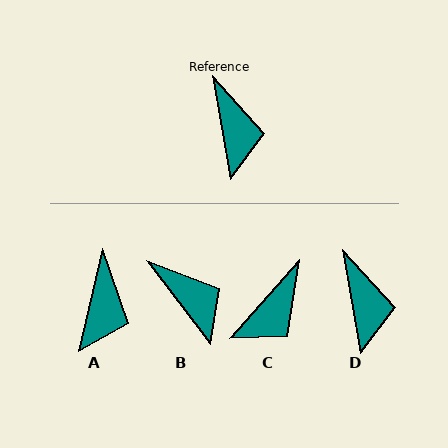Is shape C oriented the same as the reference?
No, it is off by about 51 degrees.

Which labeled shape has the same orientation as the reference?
D.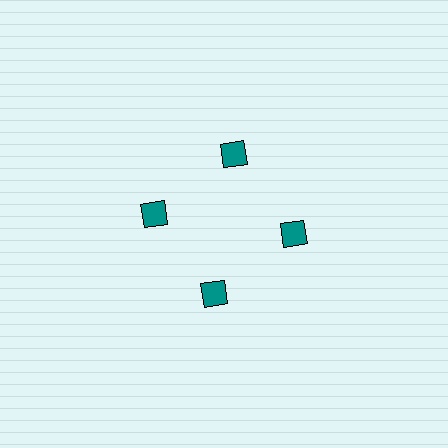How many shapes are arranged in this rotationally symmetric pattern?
There are 4 shapes, arranged in 4 groups of 1.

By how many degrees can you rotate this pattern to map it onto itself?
The pattern maps onto itself every 90 degrees of rotation.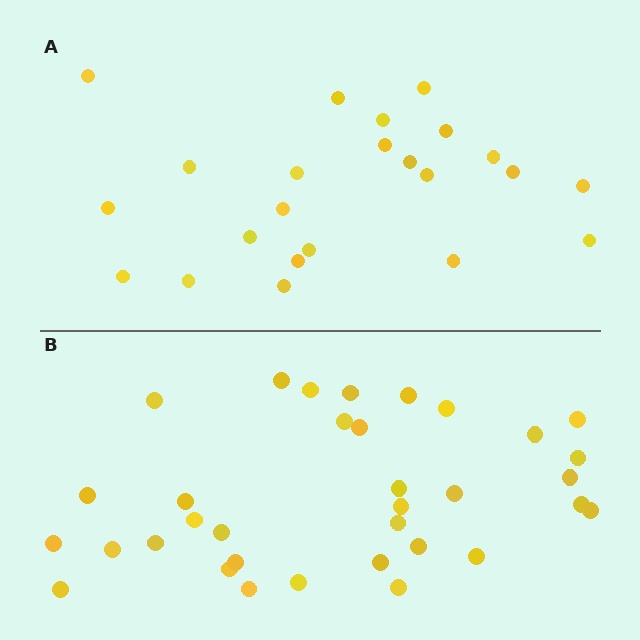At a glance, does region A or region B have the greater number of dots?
Region B (the bottom region) has more dots.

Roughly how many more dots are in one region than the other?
Region B has roughly 12 or so more dots than region A.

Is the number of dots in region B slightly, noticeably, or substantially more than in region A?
Region B has substantially more. The ratio is roughly 1.5 to 1.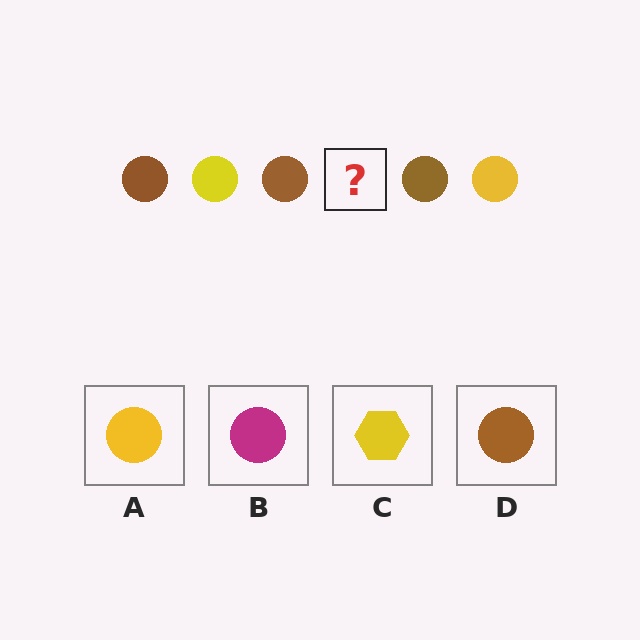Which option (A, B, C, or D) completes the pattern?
A.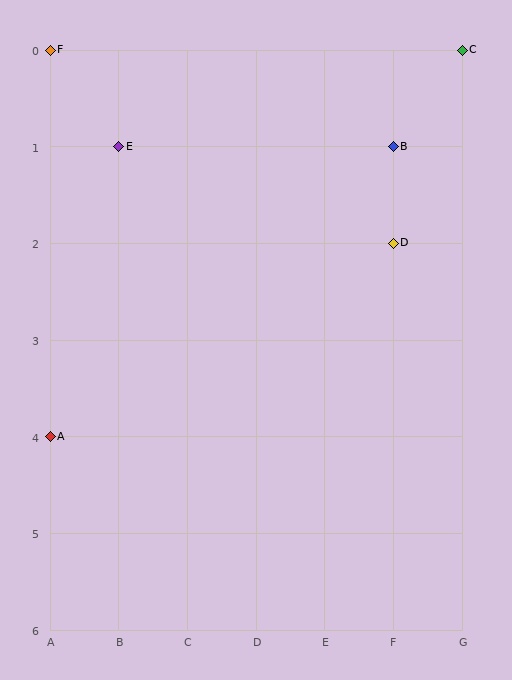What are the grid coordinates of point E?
Point E is at grid coordinates (B, 1).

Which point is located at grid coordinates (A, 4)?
Point A is at (A, 4).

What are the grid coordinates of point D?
Point D is at grid coordinates (F, 2).